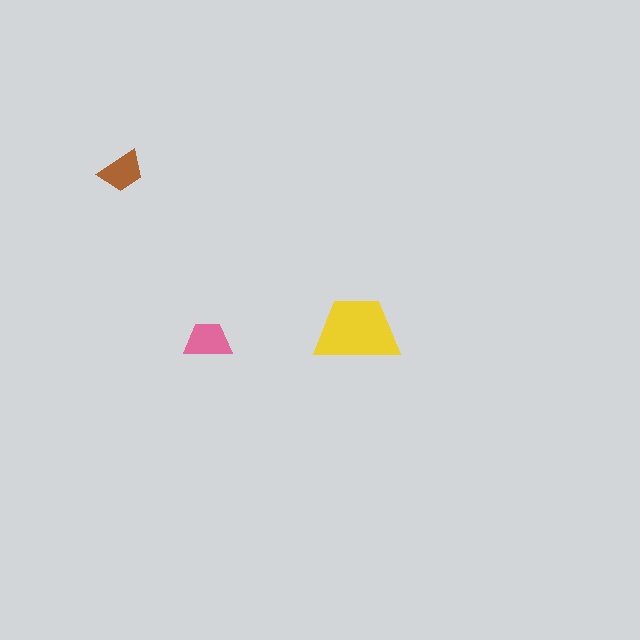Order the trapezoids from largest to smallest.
the yellow one, the pink one, the brown one.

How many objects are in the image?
There are 3 objects in the image.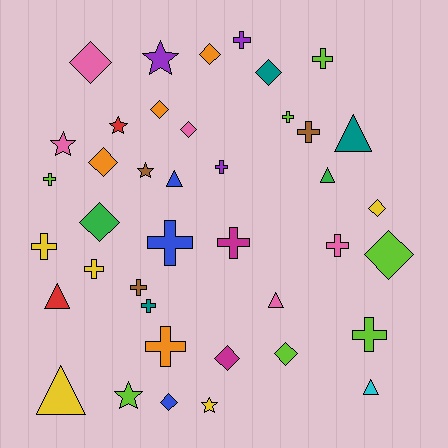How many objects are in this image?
There are 40 objects.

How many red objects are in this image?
There are 2 red objects.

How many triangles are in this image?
There are 7 triangles.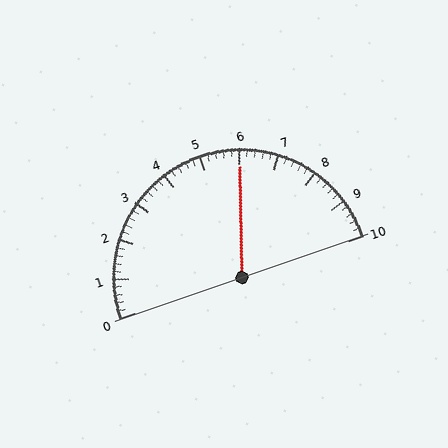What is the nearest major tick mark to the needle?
The nearest major tick mark is 6.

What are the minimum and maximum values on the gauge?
The gauge ranges from 0 to 10.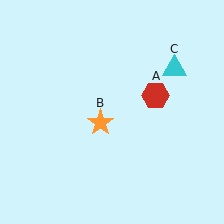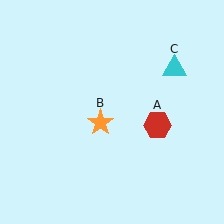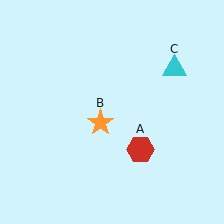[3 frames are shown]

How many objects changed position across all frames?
1 object changed position: red hexagon (object A).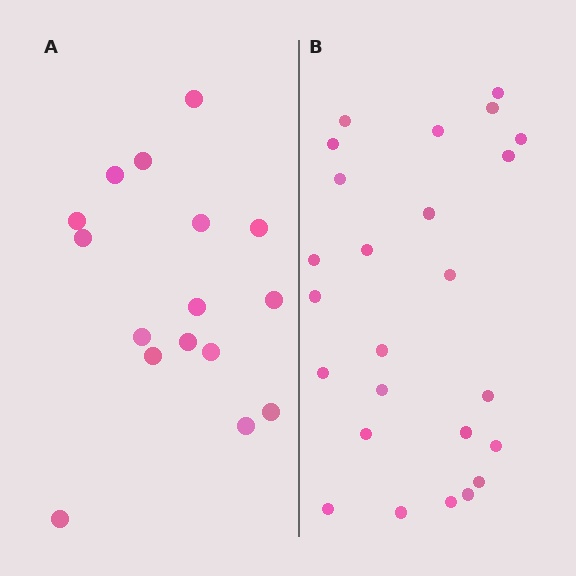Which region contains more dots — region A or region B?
Region B (the right region) has more dots.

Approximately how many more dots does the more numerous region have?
Region B has roughly 8 or so more dots than region A.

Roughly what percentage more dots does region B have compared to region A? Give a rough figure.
About 55% more.